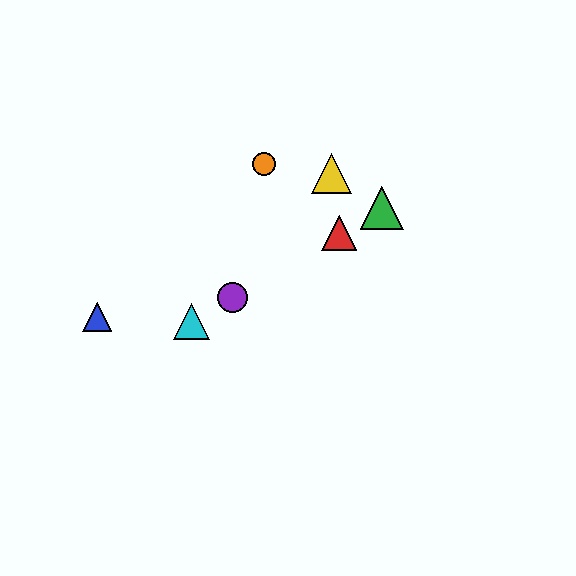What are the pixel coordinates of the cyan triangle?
The cyan triangle is at (192, 322).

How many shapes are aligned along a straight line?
4 shapes (the red triangle, the green triangle, the purple circle, the cyan triangle) are aligned along a straight line.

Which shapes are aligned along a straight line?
The red triangle, the green triangle, the purple circle, the cyan triangle are aligned along a straight line.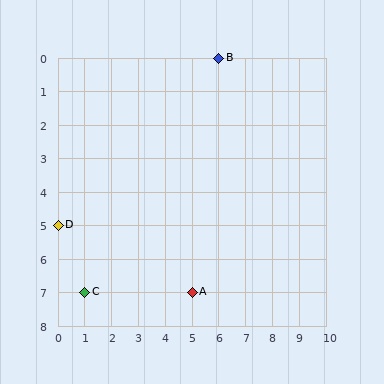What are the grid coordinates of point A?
Point A is at grid coordinates (5, 7).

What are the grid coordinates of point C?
Point C is at grid coordinates (1, 7).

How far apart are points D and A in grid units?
Points D and A are 5 columns and 2 rows apart (about 5.4 grid units diagonally).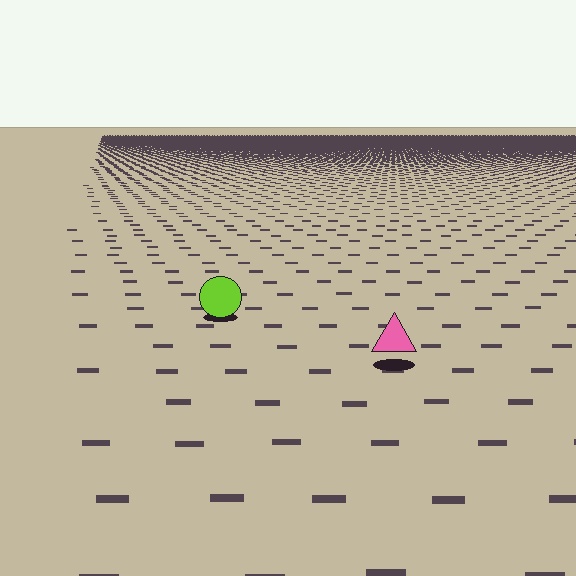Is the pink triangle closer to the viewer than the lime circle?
Yes. The pink triangle is closer — you can tell from the texture gradient: the ground texture is coarser near it.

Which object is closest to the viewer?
The pink triangle is closest. The texture marks near it are larger and more spread out.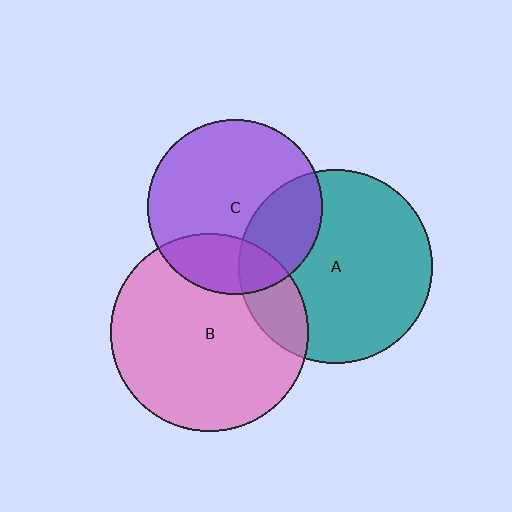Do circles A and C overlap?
Yes.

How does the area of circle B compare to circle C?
Approximately 1.3 times.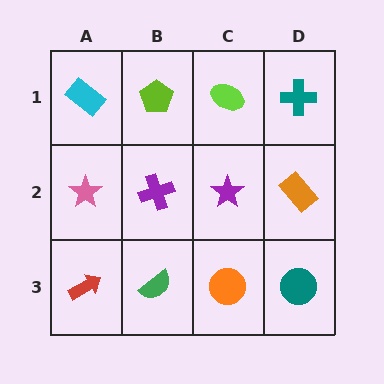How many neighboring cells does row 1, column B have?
3.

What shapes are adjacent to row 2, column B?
A lime pentagon (row 1, column B), a green semicircle (row 3, column B), a pink star (row 2, column A), a purple star (row 2, column C).